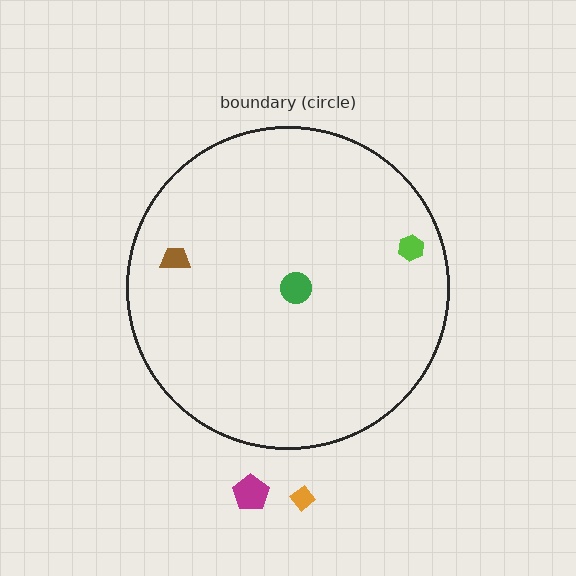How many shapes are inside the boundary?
3 inside, 2 outside.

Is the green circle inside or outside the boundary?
Inside.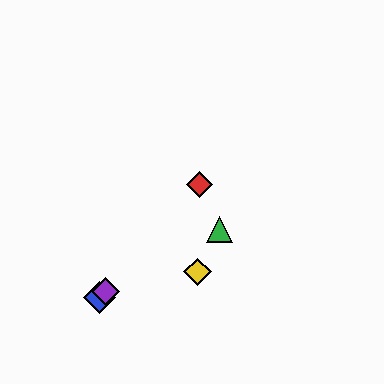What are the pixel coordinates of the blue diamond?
The blue diamond is at (100, 298).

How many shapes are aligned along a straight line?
3 shapes (the red diamond, the blue diamond, the purple diamond) are aligned along a straight line.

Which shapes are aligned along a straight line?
The red diamond, the blue diamond, the purple diamond are aligned along a straight line.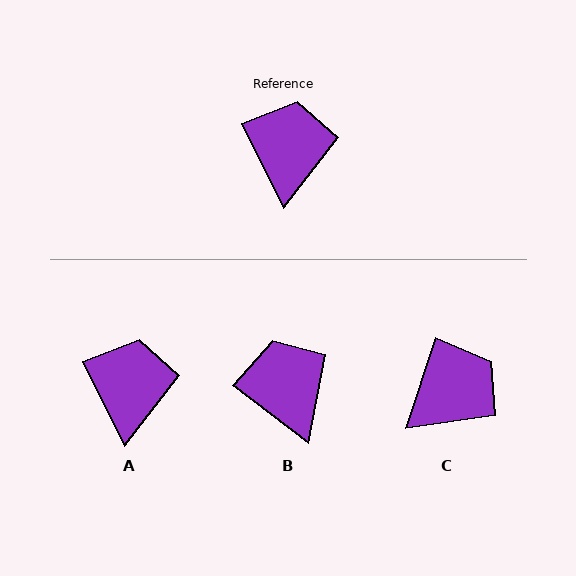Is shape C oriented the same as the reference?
No, it is off by about 45 degrees.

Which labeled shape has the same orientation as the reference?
A.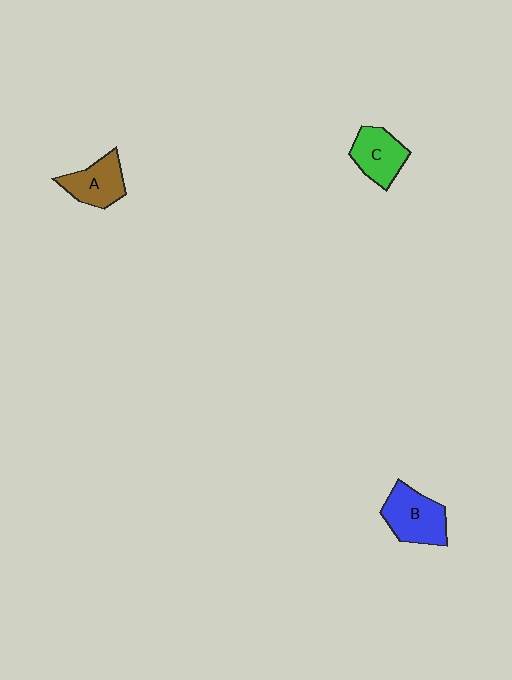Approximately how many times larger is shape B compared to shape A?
Approximately 1.3 times.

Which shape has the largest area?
Shape B (blue).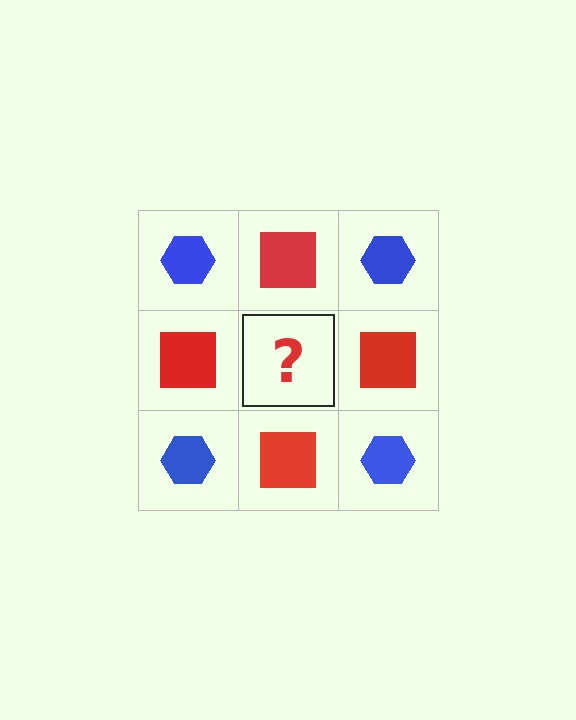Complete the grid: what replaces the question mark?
The question mark should be replaced with a blue hexagon.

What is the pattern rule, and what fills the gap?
The rule is that it alternates blue hexagon and red square in a checkerboard pattern. The gap should be filled with a blue hexagon.